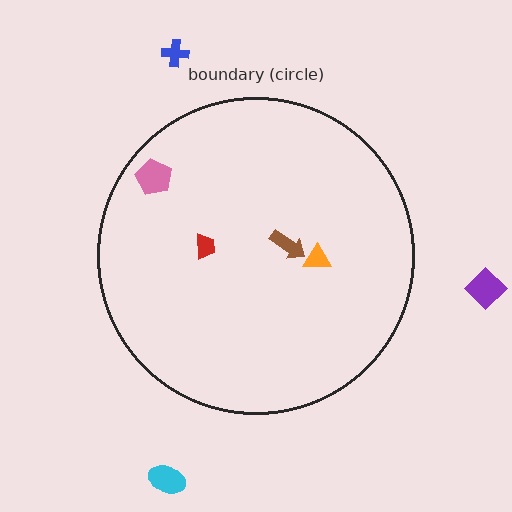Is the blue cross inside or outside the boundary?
Outside.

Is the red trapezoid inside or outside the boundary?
Inside.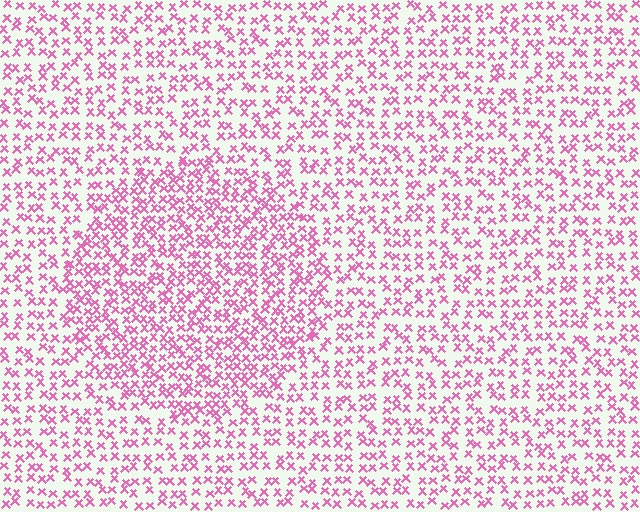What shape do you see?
I see a circle.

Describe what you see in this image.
The image contains small pink elements arranged at two different densities. A circle-shaped region is visible where the elements are more densely packed than the surrounding area.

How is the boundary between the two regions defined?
The boundary is defined by a change in element density (approximately 1.6x ratio). All elements are the same color, size, and shape.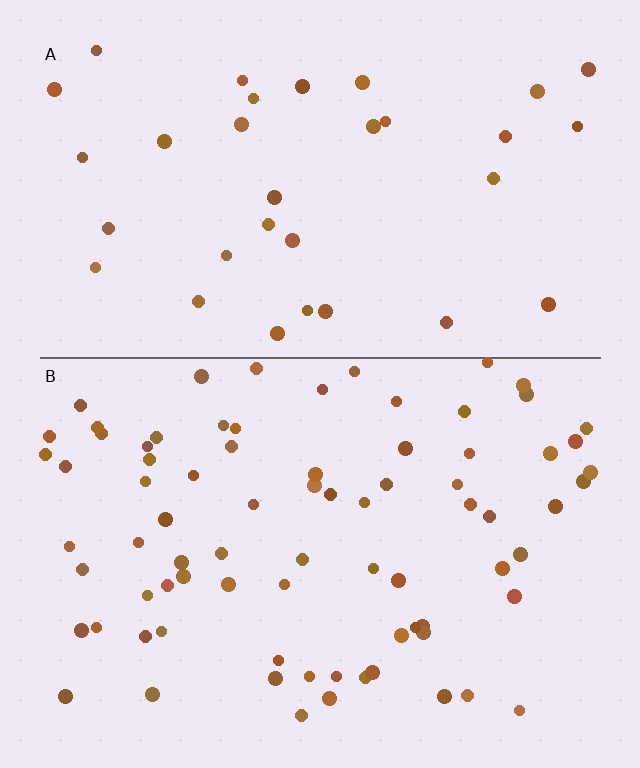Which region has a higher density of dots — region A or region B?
B (the bottom).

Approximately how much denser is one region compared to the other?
Approximately 2.4× — region B over region A.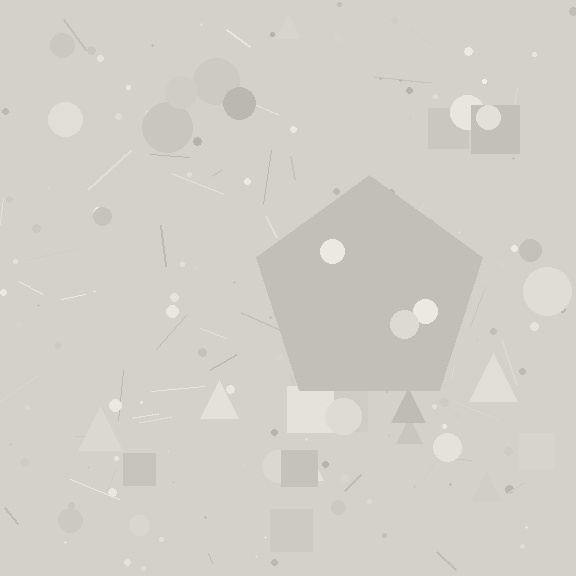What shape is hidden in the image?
A pentagon is hidden in the image.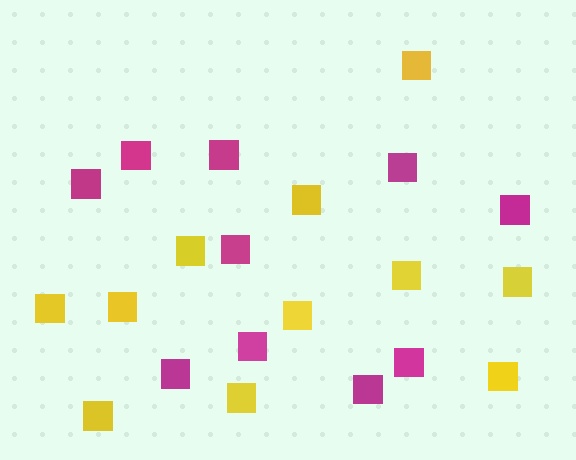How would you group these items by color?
There are 2 groups: one group of yellow squares (11) and one group of magenta squares (10).